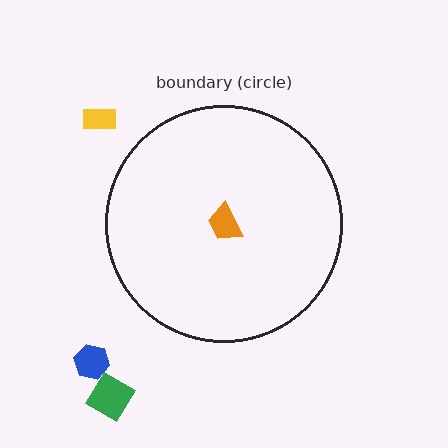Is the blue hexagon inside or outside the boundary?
Outside.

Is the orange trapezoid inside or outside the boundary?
Inside.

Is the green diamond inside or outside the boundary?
Outside.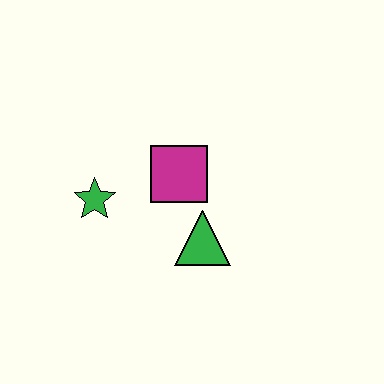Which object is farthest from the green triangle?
The green star is farthest from the green triangle.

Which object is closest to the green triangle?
The magenta square is closest to the green triangle.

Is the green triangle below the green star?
Yes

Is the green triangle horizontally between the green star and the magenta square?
No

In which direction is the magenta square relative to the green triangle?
The magenta square is above the green triangle.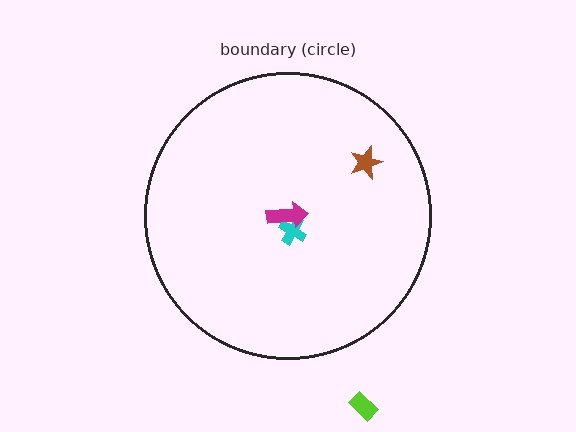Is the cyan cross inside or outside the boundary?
Inside.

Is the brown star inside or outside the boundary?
Inside.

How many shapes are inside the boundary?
3 inside, 1 outside.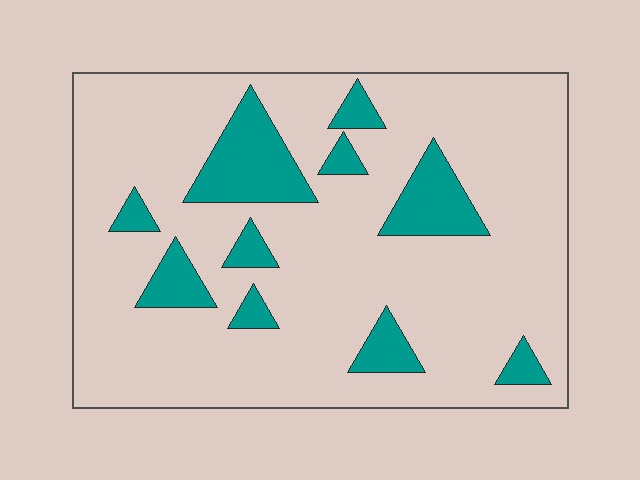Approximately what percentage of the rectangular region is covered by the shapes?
Approximately 15%.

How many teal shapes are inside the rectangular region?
10.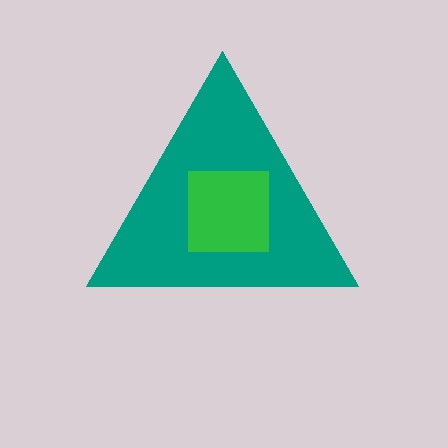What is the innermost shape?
The green square.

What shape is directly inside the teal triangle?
The green square.